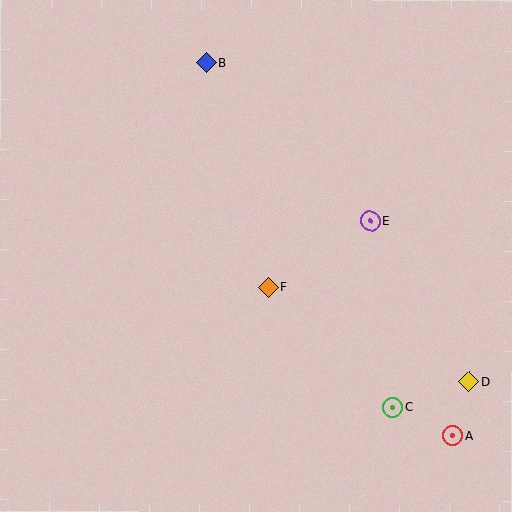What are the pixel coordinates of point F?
Point F is at (268, 287).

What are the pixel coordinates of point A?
Point A is at (453, 435).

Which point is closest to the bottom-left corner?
Point F is closest to the bottom-left corner.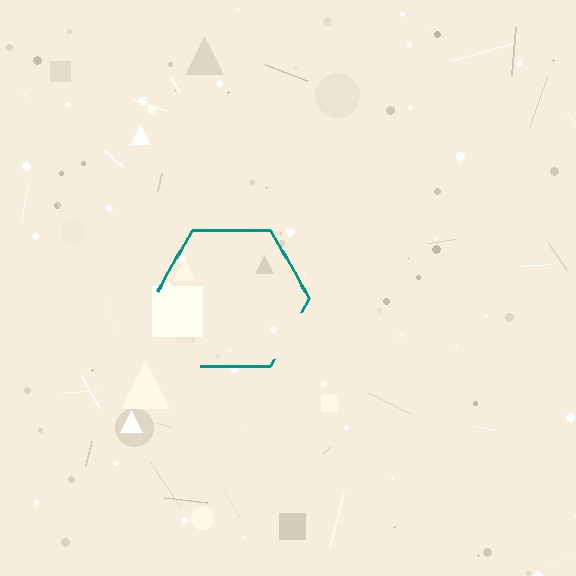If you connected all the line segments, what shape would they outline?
They would outline a hexagon.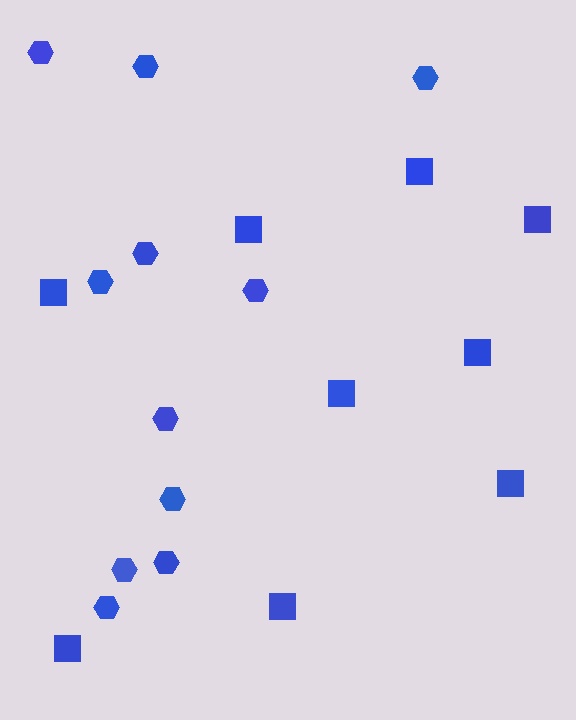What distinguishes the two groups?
There are 2 groups: one group of hexagons (11) and one group of squares (9).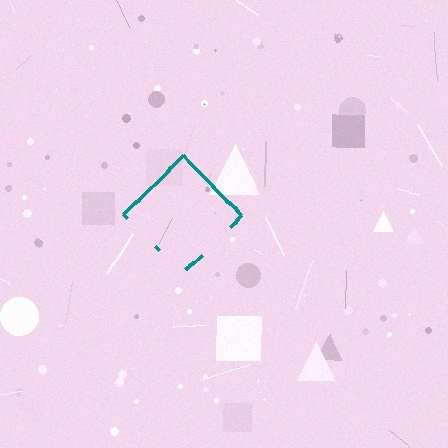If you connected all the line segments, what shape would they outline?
They would outline a diamond.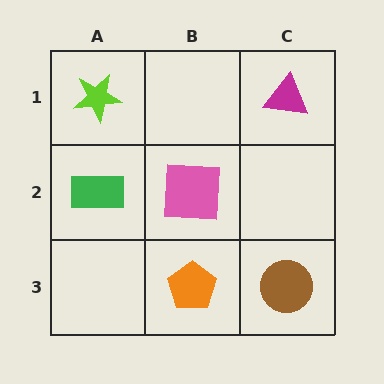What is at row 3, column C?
A brown circle.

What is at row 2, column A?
A green rectangle.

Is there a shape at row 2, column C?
No, that cell is empty.